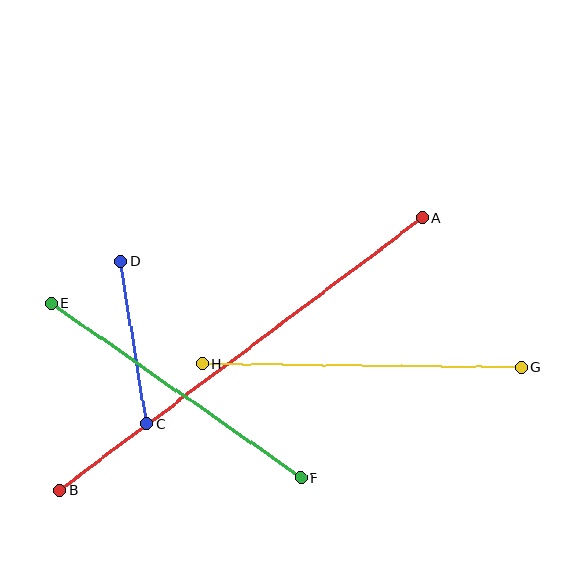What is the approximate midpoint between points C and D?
The midpoint is at approximately (133, 342) pixels.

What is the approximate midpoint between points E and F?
The midpoint is at approximately (176, 391) pixels.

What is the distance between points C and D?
The distance is approximately 164 pixels.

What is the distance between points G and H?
The distance is approximately 319 pixels.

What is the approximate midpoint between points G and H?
The midpoint is at approximately (362, 366) pixels.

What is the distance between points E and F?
The distance is approximately 304 pixels.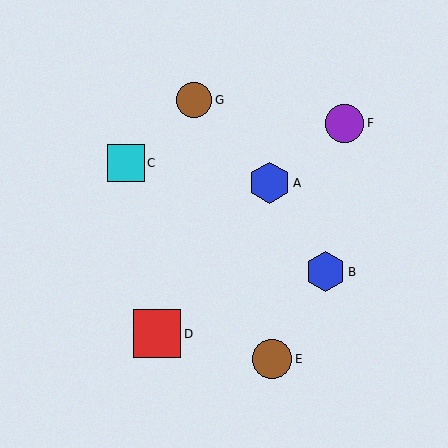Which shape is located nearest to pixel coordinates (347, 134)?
The purple circle (labeled F) at (345, 123) is nearest to that location.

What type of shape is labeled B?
Shape B is a blue hexagon.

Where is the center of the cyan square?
The center of the cyan square is at (126, 163).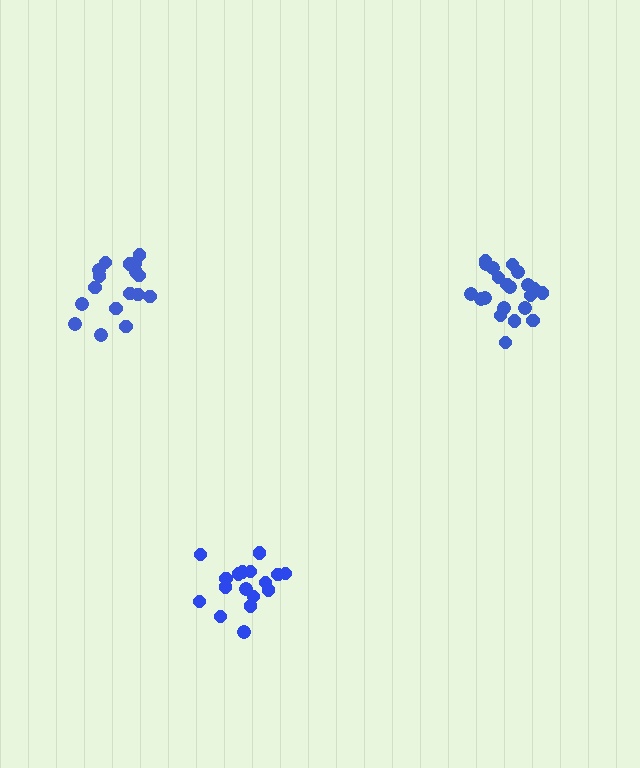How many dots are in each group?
Group 1: 17 dots, Group 2: 17 dots, Group 3: 21 dots (55 total).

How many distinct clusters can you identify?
There are 3 distinct clusters.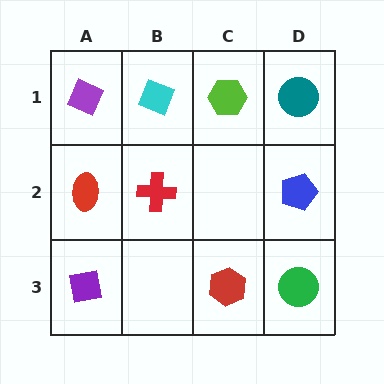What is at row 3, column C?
A red hexagon.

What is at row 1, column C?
A lime hexagon.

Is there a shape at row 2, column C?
No, that cell is empty.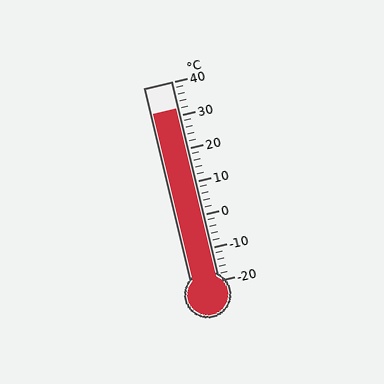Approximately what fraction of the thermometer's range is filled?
The thermometer is filled to approximately 85% of its range.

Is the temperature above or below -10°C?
The temperature is above -10°C.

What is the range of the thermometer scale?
The thermometer scale ranges from -20°C to 40°C.